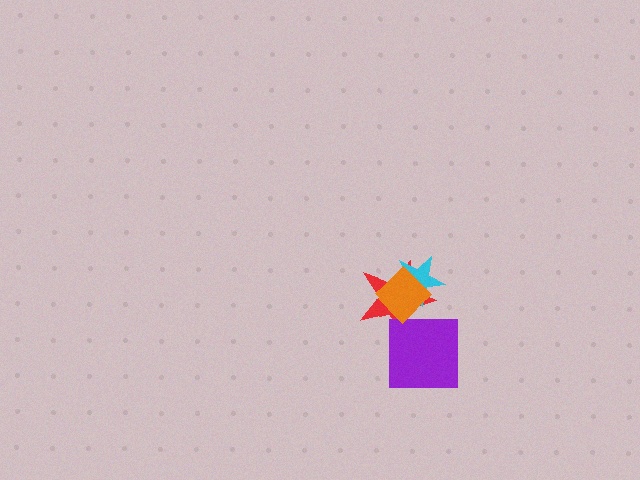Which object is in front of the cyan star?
The orange diamond is in front of the cyan star.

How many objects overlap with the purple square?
1 object overlaps with the purple square.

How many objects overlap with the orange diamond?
2 objects overlap with the orange diamond.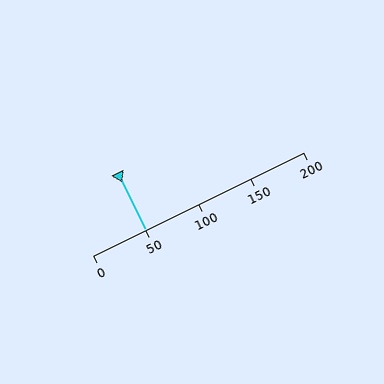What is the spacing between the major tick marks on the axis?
The major ticks are spaced 50 apart.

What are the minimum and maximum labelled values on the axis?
The axis runs from 0 to 200.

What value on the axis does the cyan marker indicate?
The marker indicates approximately 50.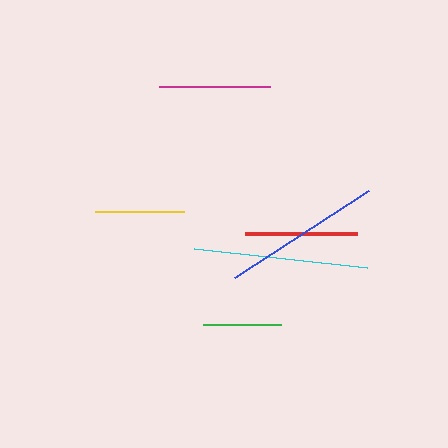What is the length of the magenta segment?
The magenta segment is approximately 111 pixels long.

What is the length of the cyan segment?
The cyan segment is approximately 174 pixels long.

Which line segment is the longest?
The cyan line is the longest at approximately 174 pixels.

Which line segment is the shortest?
The green line is the shortest at approximately 79 pixels.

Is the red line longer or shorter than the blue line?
The blue line is longer than the red line.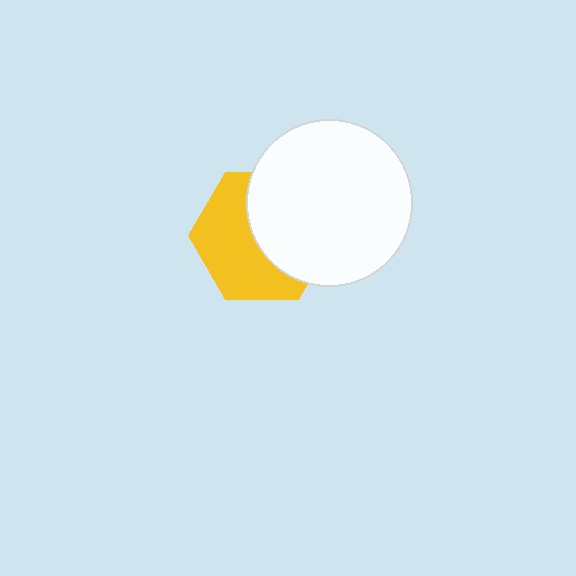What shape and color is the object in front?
The object in front is a white circle.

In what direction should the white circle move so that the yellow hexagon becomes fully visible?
The white circle should move right. That is the shortest direction to clear the overlap and leave the yellow hexagon fully visible.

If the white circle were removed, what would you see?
You would see the complete yellow hexagon.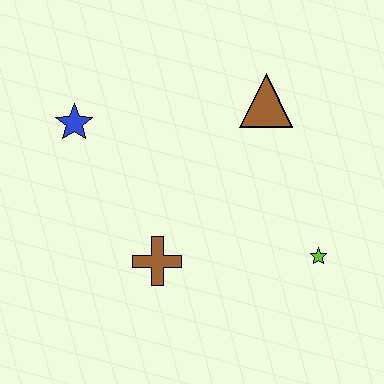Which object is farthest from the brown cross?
The brown triangle is farthest from the brown cross.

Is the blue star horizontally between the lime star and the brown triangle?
No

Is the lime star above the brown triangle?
No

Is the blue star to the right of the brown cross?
No